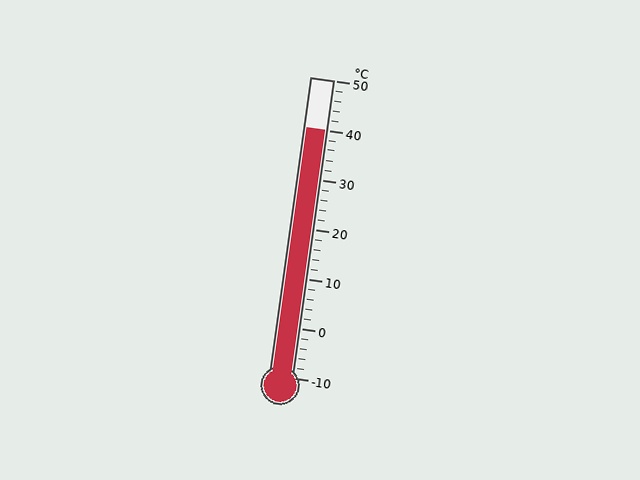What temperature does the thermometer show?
The thermometer shows approximately 40°C.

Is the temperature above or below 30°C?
The temperature is above 30°C.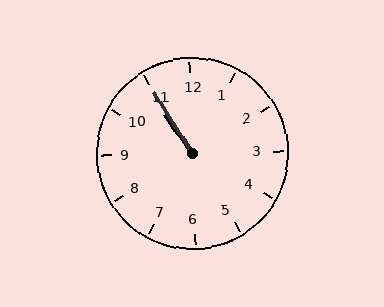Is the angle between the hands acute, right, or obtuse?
It is acute.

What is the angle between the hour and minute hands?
Approximately 2 degrees.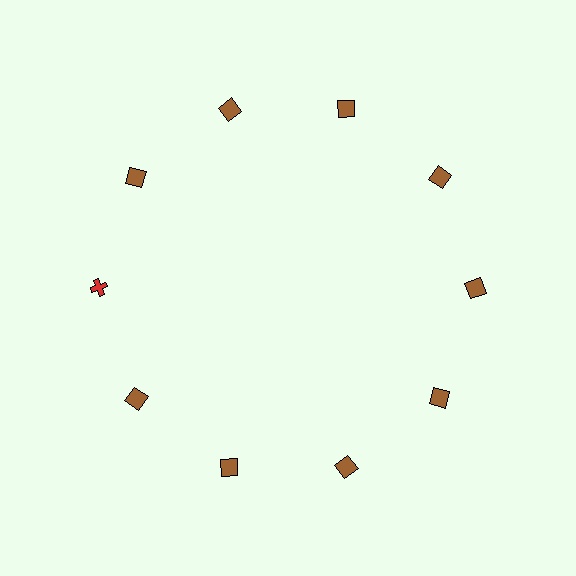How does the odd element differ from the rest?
It differs in both color (red instead of brown) and shape (cross instead of square).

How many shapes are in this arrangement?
There are 10 shapes arranged in a ring pattern.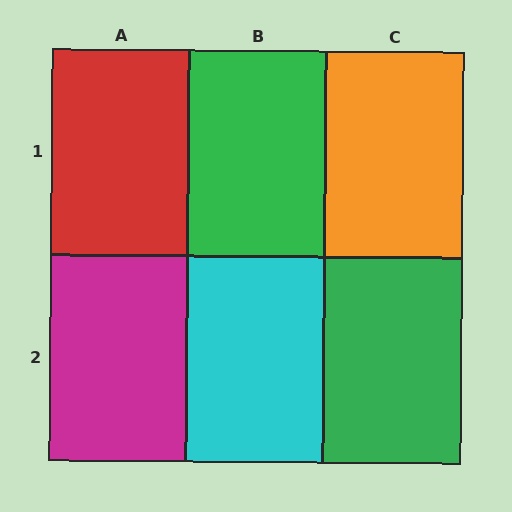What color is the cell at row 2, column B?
Cyan.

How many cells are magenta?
1 cell is magenta.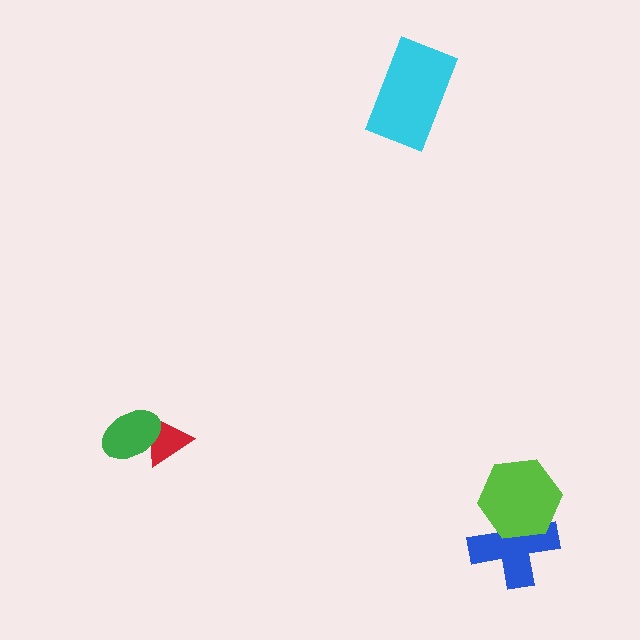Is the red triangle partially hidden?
Yes, it is partially covered by another shape.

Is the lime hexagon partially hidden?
No, no other shape covers it.